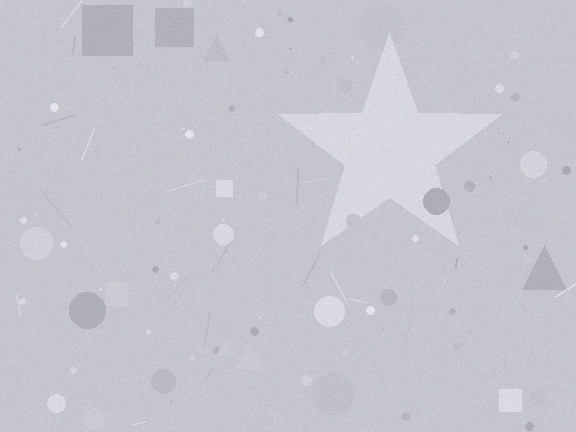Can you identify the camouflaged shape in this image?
The camouflaged shape is a star.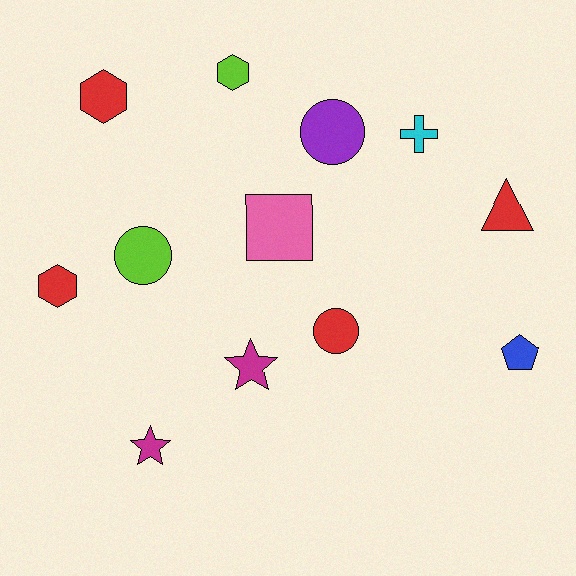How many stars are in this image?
There are 2 stars.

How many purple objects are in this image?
There is 1 purple object.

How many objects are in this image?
There are 12 objects.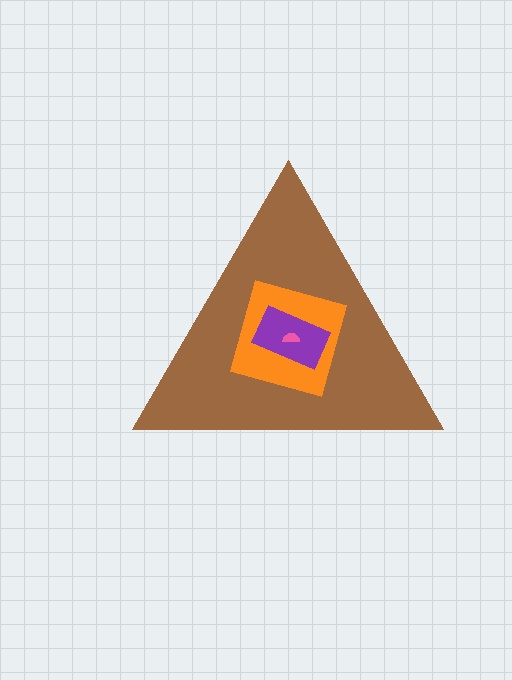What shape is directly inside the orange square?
The purple rectangle.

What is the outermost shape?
The brown triangle.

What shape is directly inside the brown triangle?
The orange square.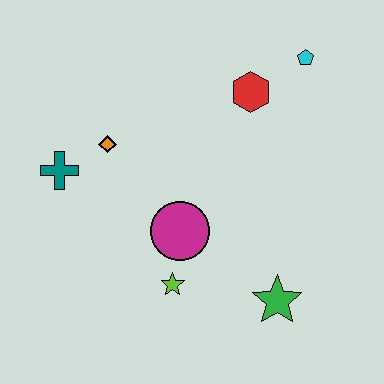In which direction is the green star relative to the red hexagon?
The green star is below the red hexagon.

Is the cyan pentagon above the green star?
Yes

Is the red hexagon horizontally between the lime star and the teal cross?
No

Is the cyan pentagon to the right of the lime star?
Yes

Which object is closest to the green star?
The lime star is closest to the green star.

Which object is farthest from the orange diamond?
The green star is farthest from the orange diamond.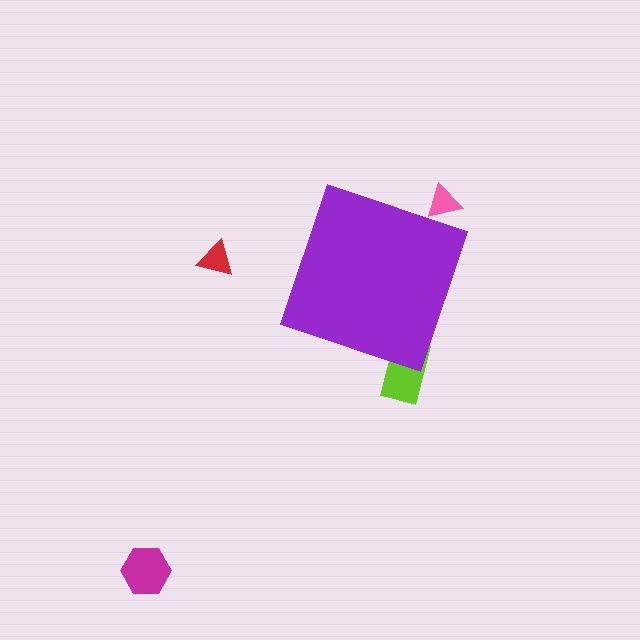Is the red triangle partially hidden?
No, the red triangle is fully visible.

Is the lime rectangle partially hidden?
Yes, the lime rectangle is partially hidden behind the purple diamond.